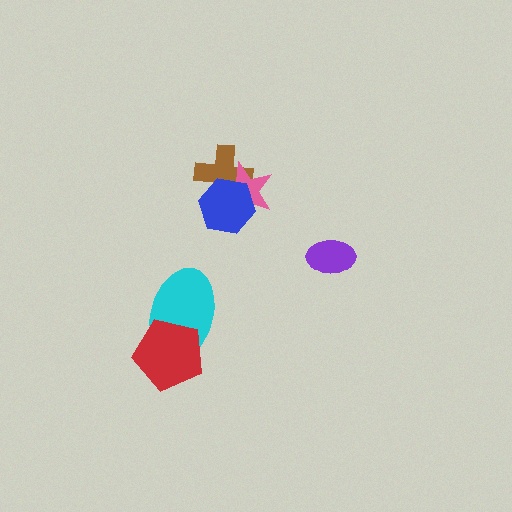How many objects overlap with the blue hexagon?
2 objects overlap with the blue hexagon.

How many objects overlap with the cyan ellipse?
1 object overlaps with the cyan ellipse.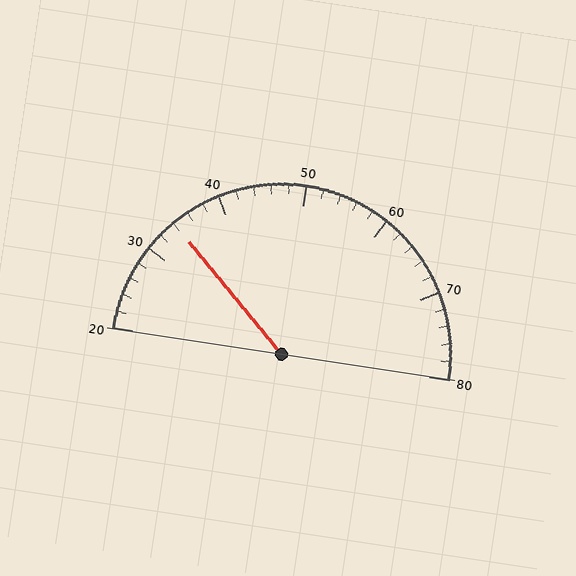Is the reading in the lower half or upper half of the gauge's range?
The reading is in the lower half of the range (20 to 80).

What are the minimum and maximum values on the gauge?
The gauge ranges from 20 to 80.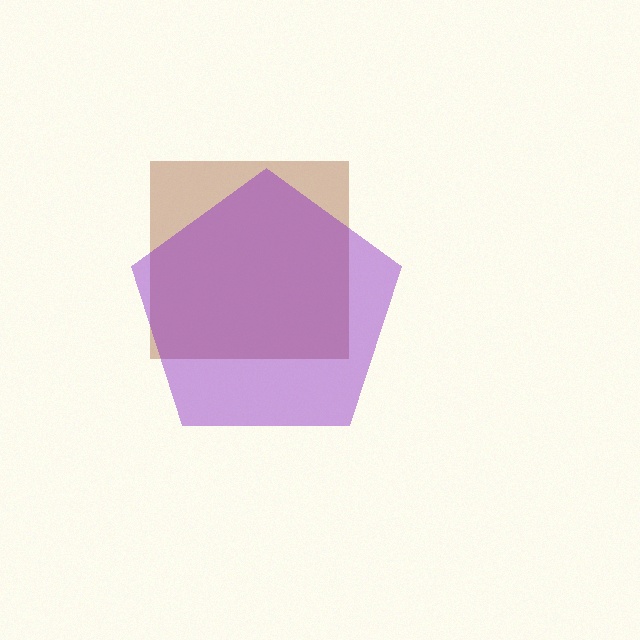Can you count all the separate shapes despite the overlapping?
Yes, there are 2 separate shapes.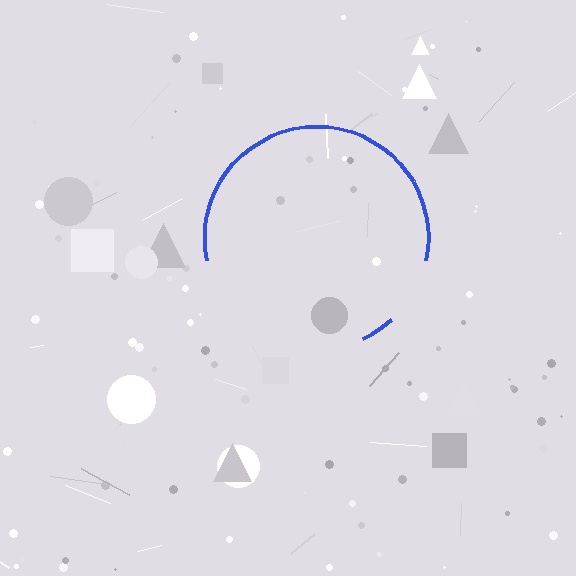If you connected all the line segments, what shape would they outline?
They would outline a circle.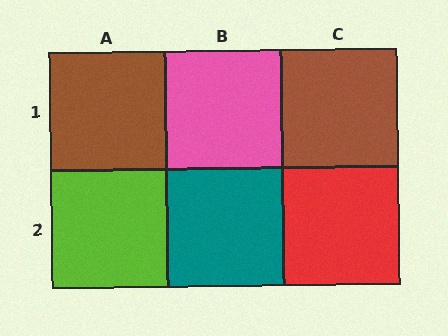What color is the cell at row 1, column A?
Brown.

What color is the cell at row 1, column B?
Pink.